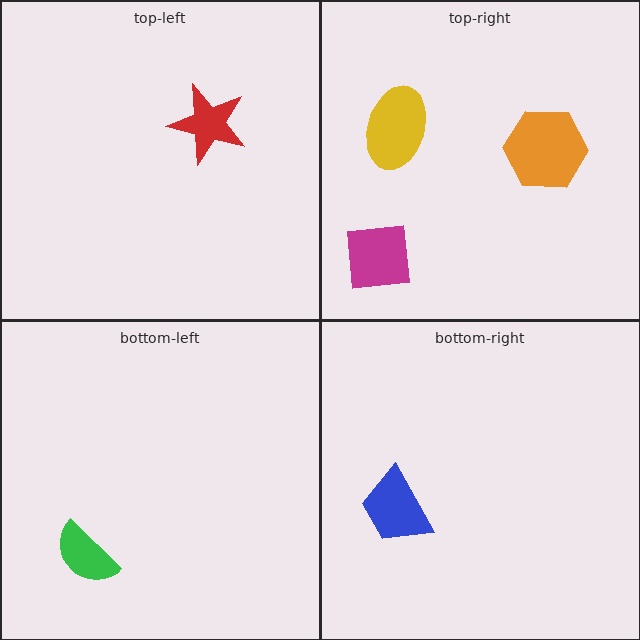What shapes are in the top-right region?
The orange hexagon, the yellow ellipse, the magenta square.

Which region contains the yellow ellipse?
The top-right region.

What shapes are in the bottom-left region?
The green semicircle.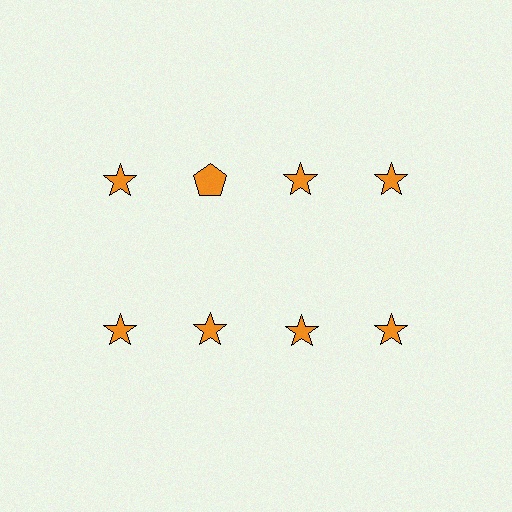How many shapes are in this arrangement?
There are 8 shapes arranged in a grid pattern.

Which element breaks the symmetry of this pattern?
The orange pentagon in the top row, second from left column breaks the symmetry. All other shapes are orange stars.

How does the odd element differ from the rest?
It has a different shape: pentagon instead of star.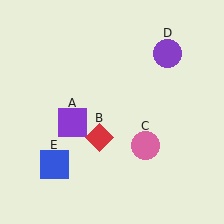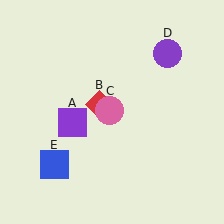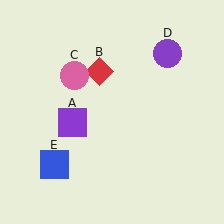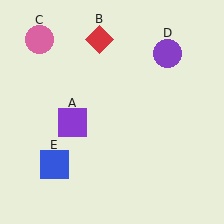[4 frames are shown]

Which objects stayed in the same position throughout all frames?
Purple square (object A) and purple circle (object D) and blue square (object E) remained stationary.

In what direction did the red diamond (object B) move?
The red diamond (object B) moved up.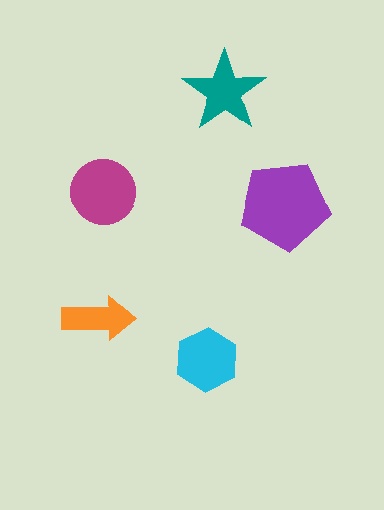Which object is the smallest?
The orange arrow.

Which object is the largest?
The purple pentagon.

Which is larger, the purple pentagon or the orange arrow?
The purple pentagon.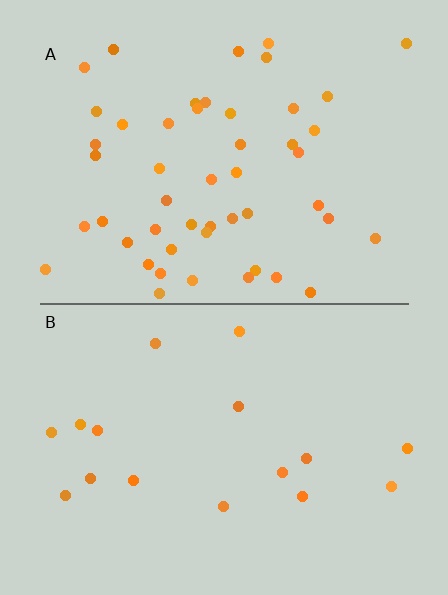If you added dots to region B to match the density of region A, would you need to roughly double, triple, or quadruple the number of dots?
Approximately triple.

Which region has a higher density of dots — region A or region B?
A (the top).